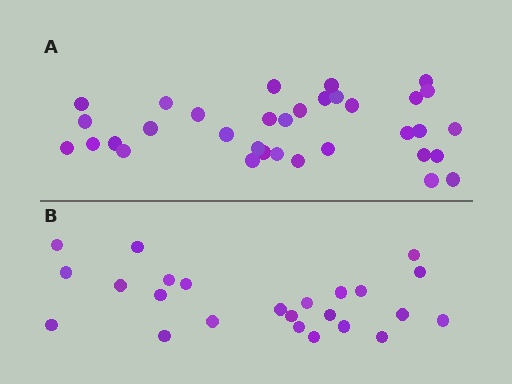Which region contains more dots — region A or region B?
Region A (the top region) has more dots.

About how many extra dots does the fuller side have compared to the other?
Region A has roughly 10 or so more dots than region B.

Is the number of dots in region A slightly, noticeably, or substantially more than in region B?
Region A has noticeably more, but not dramatically so. The ratio is roughly 1.4 to 1.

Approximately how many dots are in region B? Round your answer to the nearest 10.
About 20 dots. (The exact count is 24, which rounds to 20.)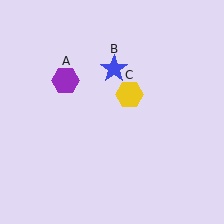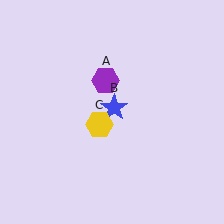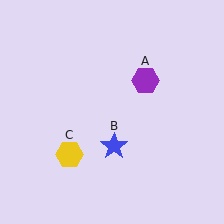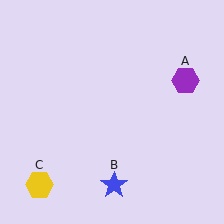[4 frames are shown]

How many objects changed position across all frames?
3 objects changed position: purple hexagon (object A), blue star (object B), yellow hexagon (object C).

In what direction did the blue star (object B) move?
The blue star (object B) moved down.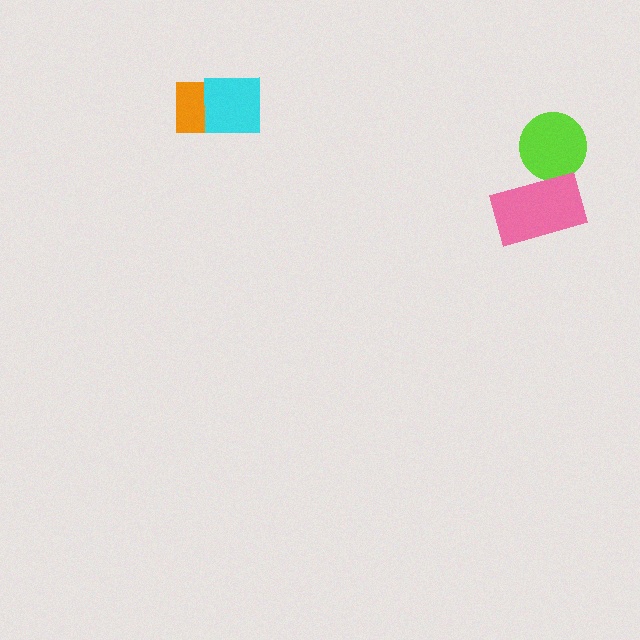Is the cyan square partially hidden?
No, no other shape covers it.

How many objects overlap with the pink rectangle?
1 object overlaps with the pink rectangle.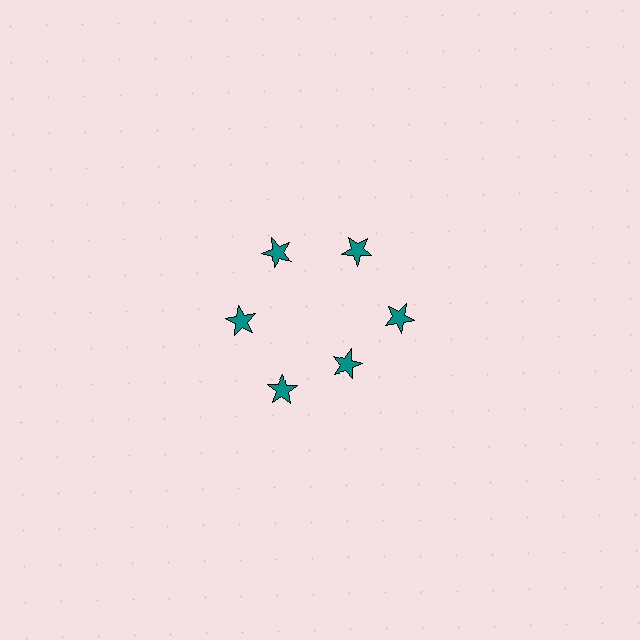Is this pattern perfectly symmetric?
No. The 6 teal stars are arranged in a ring, but one element near the 5 o'clock position is pulled inward toward the center, breaking the 6-fold rotational symmetry.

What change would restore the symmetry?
The symmetry would be restored by moving it outward, back onto the ring so that all 6 stars sit at equal angles and equal distance from the center.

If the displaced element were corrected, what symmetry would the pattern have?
It would have 6-fold rotational symmetry — the pattern would map onto itself every 60 degrees.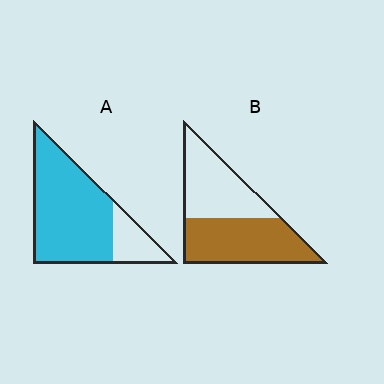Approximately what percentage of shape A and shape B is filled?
A is approximately 80% and B is approximately 55%.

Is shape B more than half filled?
Roughly half.